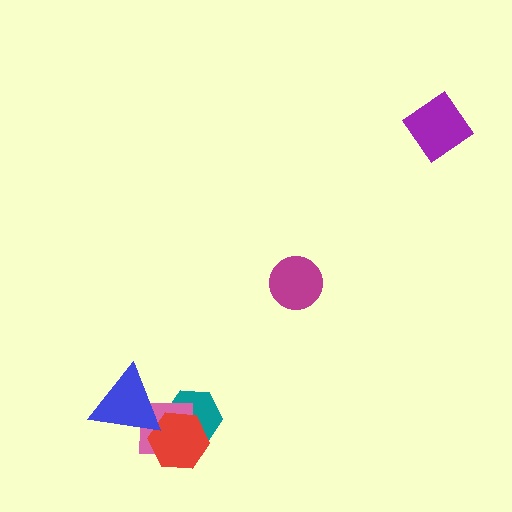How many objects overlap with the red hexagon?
3 objects overlap with the red hexagon.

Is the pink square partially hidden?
Yes, it is partially covered by another shape.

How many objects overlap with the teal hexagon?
2 objects overlap with the teal hexagon.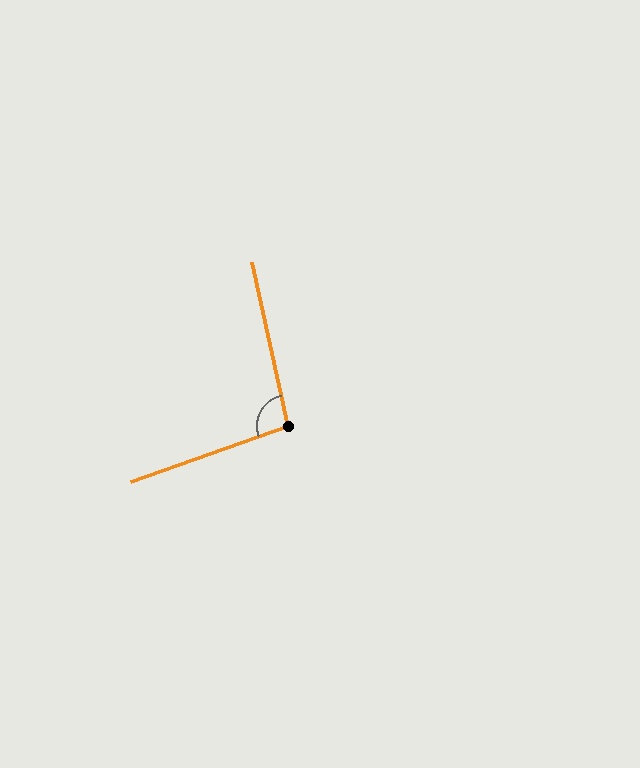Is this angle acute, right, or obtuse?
It is obtuse.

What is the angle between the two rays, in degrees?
Approximately 97 degrees.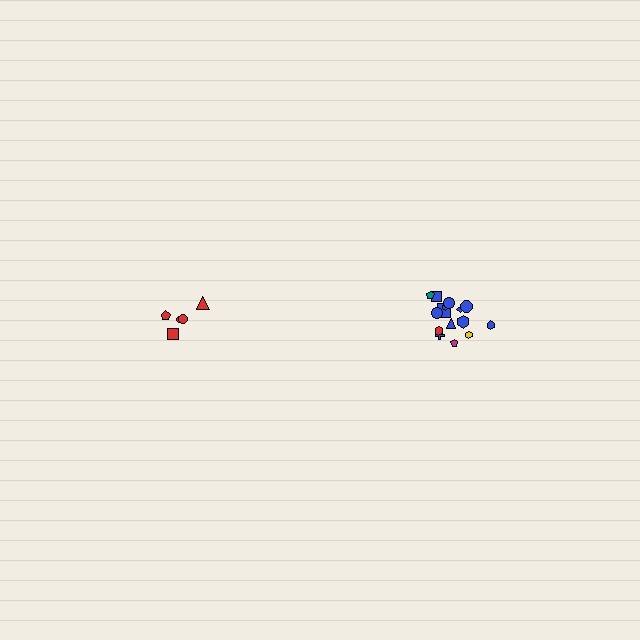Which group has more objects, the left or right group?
The right group.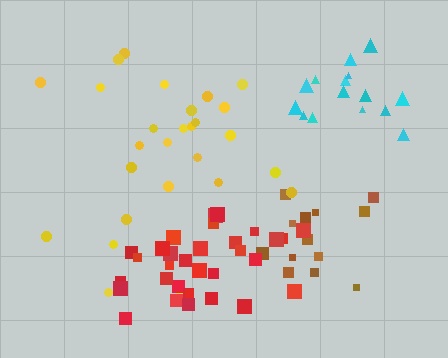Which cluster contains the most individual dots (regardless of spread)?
Red (32).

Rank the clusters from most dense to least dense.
red, cyan, brown, yellow.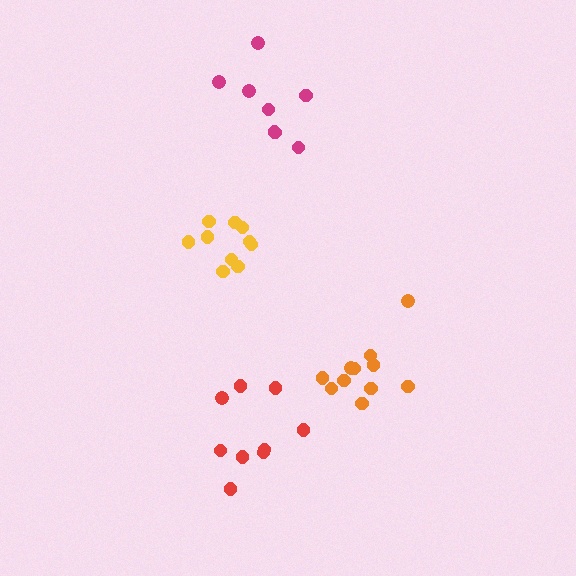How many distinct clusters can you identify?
There are 4 distinct clusters.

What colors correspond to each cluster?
The clusters are colored: orange, red, yellow, magenta.